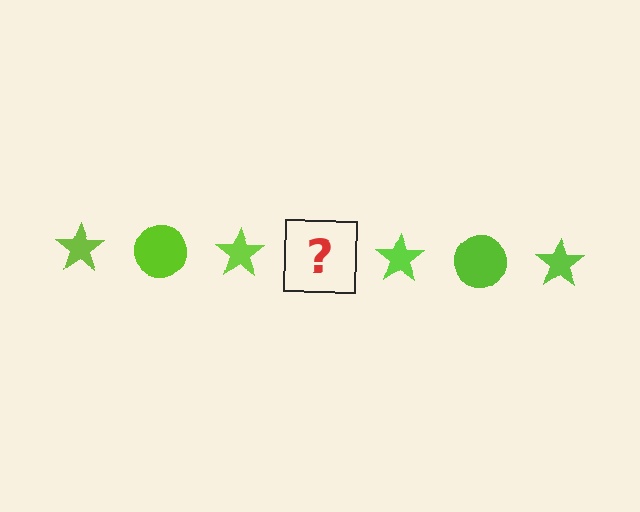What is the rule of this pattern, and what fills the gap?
The rule is that the pattern cycles through star, circle shapes in lime. The gap should be filled with a lime circle.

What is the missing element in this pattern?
The missing element is a lime circle.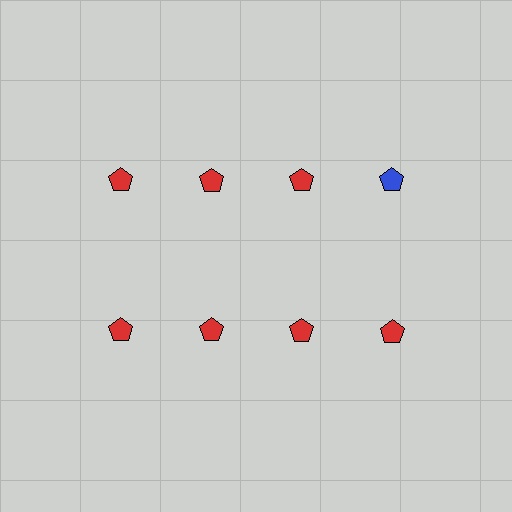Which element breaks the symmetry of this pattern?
The blue pentagon in the top row, second from right column breaks the symmetry. All other shapes are red pentagons.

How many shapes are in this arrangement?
There are 8 shapes arranged in a grid pattern.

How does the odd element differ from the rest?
It has a different color: blue instead of red.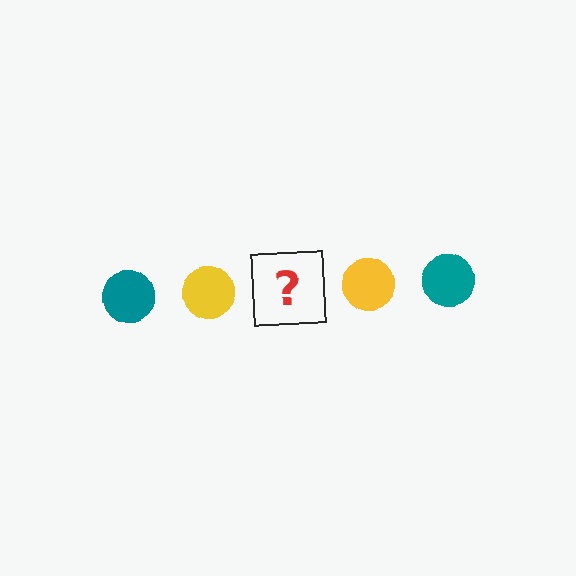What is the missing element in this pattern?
The missing element is a teal circle.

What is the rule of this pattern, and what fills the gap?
The rule is that the pattern cycles through teal, yellow circles. The gap should be filled with a teal circle.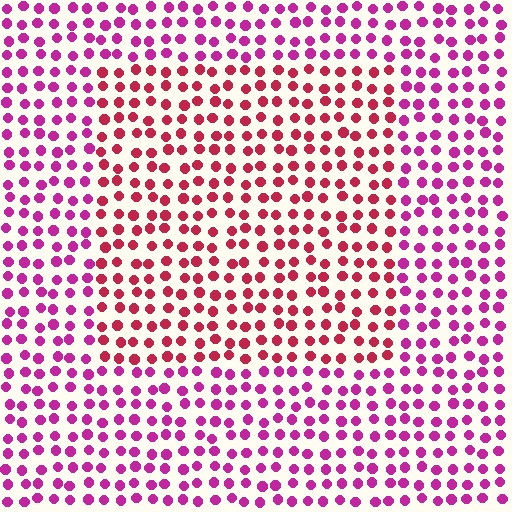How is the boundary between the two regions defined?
The boundary is defined purely by a slight shift in hue (about 32 degrees). Spacing, size, and orientation are identical on both sides.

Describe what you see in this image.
The image is filled with small magenta elements in a uniform arrangement. A rectangle-shaped region is visible where the elements are tinted to a slightly different hue, forming a subtle color boundary.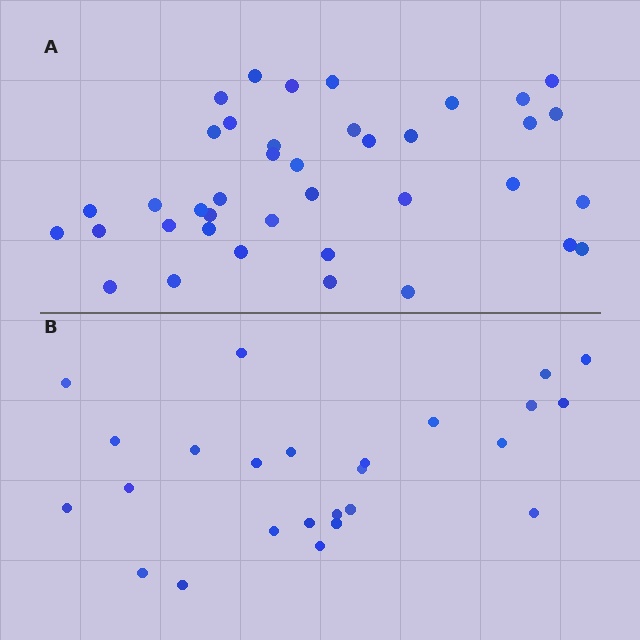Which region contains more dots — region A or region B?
Region A (the top region) has more dots.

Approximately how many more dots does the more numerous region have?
Region A has approximately 15 more dots than region B.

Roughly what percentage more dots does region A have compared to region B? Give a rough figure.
About 55% more.